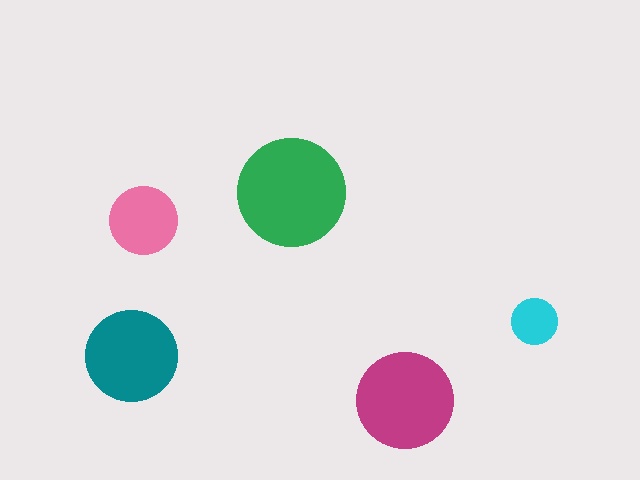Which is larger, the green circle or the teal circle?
The green one.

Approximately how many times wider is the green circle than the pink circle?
About 1.5 times wider.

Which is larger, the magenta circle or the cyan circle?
The magenta one.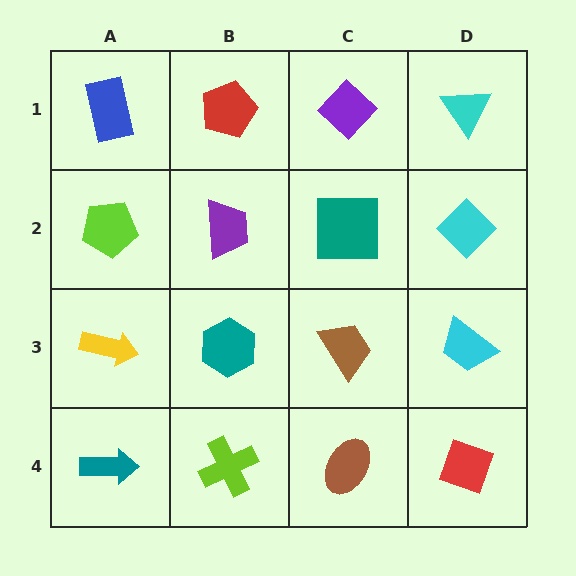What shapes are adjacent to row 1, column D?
A cyan diamond (row 2, column D), a purple diamond (row 1, column C).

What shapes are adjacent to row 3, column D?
A cyan diamond (row 2, column D), a red diamond (row 4, column D), a brown trapezoid (row 3, column C).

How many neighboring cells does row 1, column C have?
3.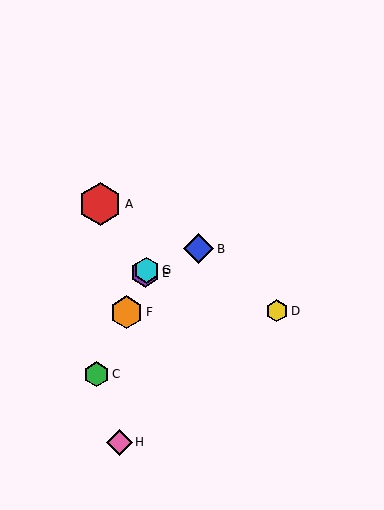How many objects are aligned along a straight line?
4 objects (C, E, F, G) are aligned along a straight line.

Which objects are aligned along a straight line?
Objects C, E, F, G are aligned along a straight line.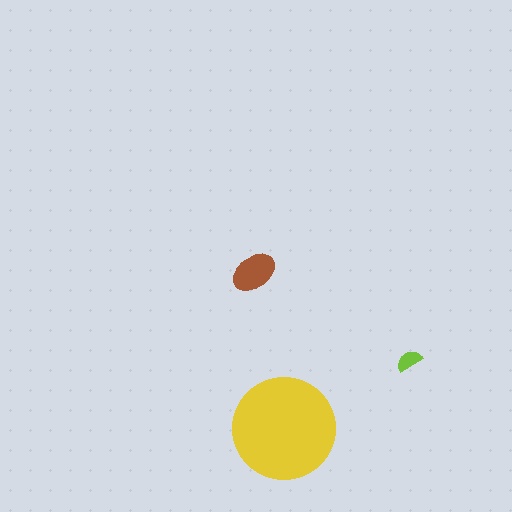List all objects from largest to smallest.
The yellow circle, the brown ellipse, the lime semicircle.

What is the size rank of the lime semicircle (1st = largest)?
3rd.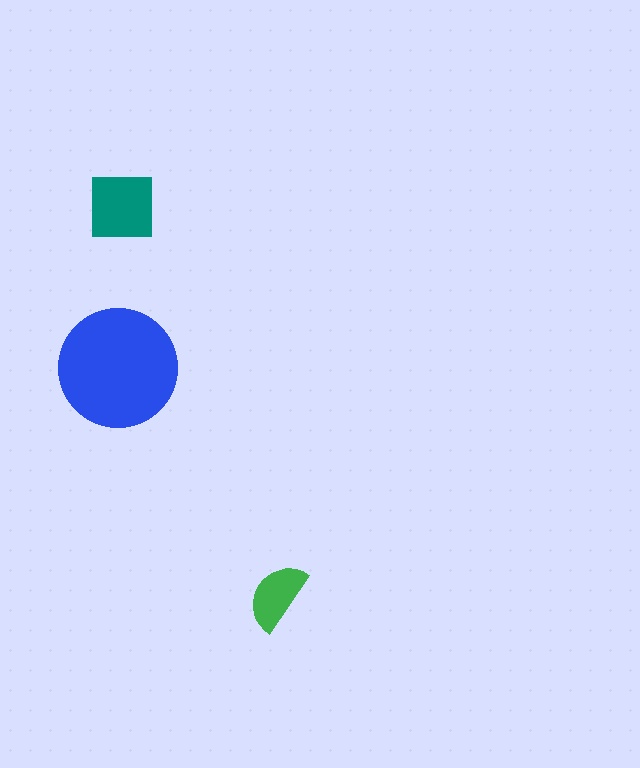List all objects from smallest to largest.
The green semicircle, the teal square, the blue circle.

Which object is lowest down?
The green semicircle is bottommost.